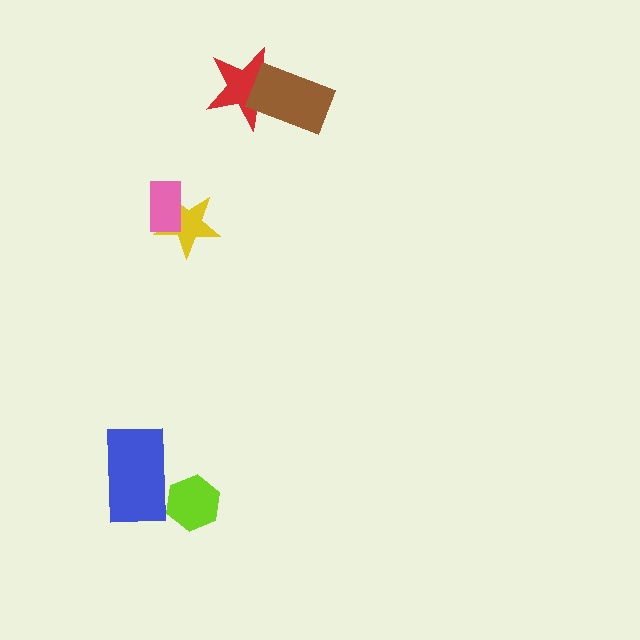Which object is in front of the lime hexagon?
The blue rectangle is in front of the lime hexagon.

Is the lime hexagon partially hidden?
Yes, it is partially covered by another shape.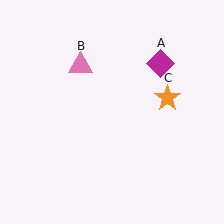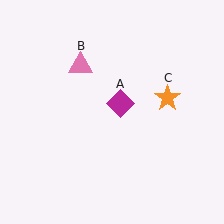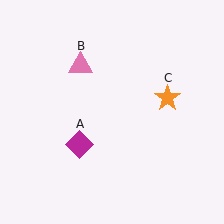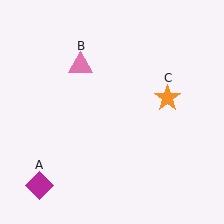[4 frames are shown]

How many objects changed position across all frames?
1 object changed position: magenta diamond (object A).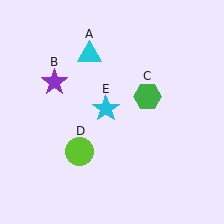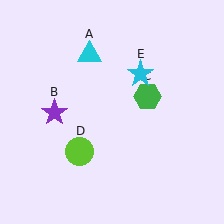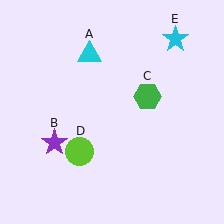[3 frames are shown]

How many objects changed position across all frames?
2 objects changed position: purple star (object B), cyan star (object E).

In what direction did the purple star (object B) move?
The purple star (object B) moved down.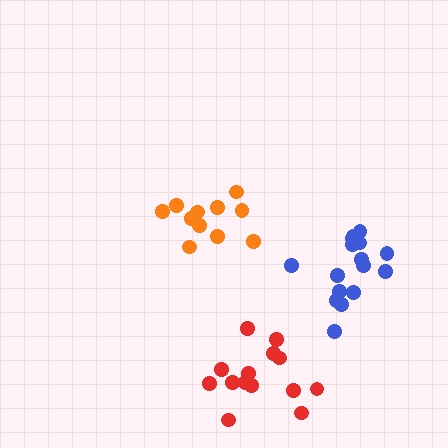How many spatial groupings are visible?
There are 3 spatial groupings.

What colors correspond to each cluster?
The clusters are colored: orange, blue, red.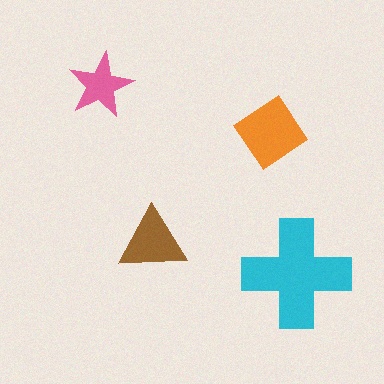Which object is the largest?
The cyan cross.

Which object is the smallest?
The pink star.